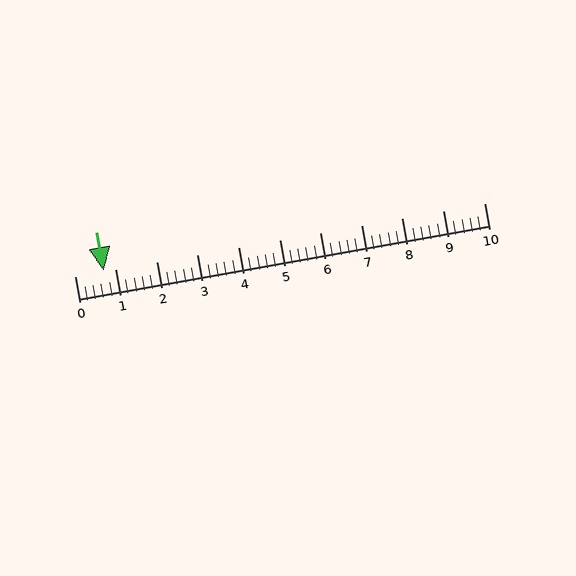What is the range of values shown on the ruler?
The ruler shows values from 0 to 10.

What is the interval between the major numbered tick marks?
The major tick marks are spaced 1 units apart.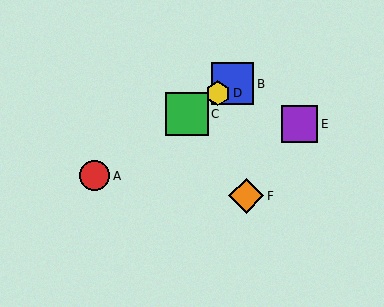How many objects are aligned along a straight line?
4 objects (A, B, C, D) are aligned along a straight line.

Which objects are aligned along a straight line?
Objects A, B, C, D are aligned along a straight line.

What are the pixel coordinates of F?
Object F is at (246, 196).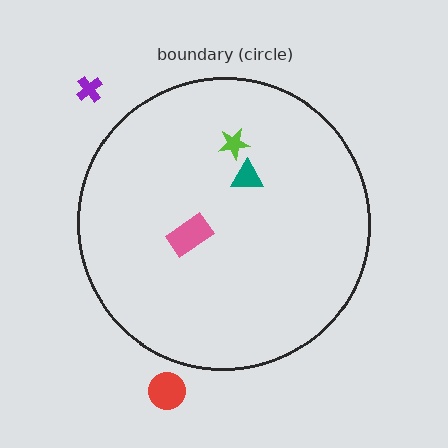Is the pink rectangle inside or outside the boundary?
Inside.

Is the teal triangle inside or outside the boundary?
Inside.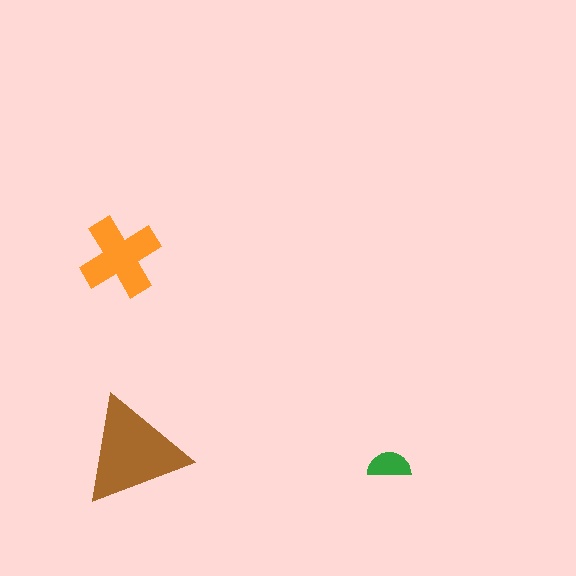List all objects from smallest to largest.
The green semicircle, the orange cross, the brown triangle.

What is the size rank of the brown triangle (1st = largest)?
1st.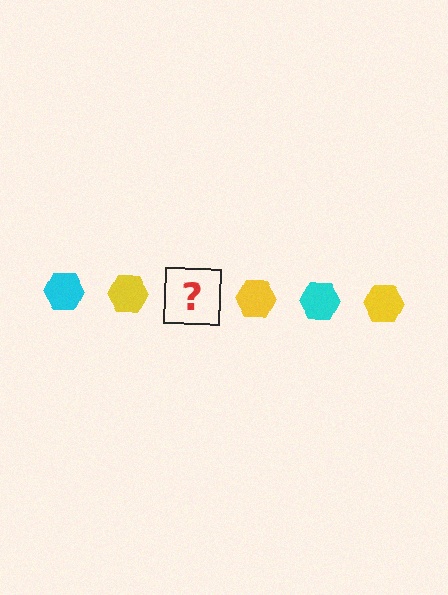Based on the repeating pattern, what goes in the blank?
The blank should be a cyan hexagon.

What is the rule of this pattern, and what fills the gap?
The rule is that the pattern cycles through cyan, yellow hexagons. The gap should be filled with a cyan hexagon.